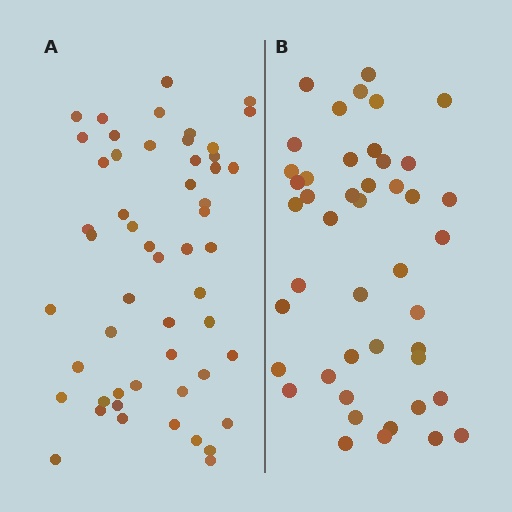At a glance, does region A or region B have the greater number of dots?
Region A (the left region) has more dots.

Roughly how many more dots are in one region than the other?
Region A has roughly 8 or so more dots than region B.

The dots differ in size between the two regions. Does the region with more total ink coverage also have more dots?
No. Region B has more total ink coverage because its dots are larger, but region A actually contains more individual dots. Total area can be misleading — the number of items is what matters here.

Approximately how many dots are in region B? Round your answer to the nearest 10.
About 40 dots. (The exact count is 45, which rounds to 40.)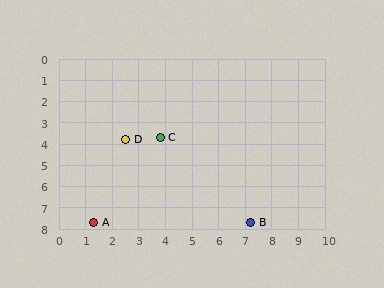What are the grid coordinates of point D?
Point D is at approximately (2.5, 3.8).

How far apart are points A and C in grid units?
Points A and C are about 4.7 grid units apart.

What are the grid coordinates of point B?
Point B is at approximately (7.2, 7.7).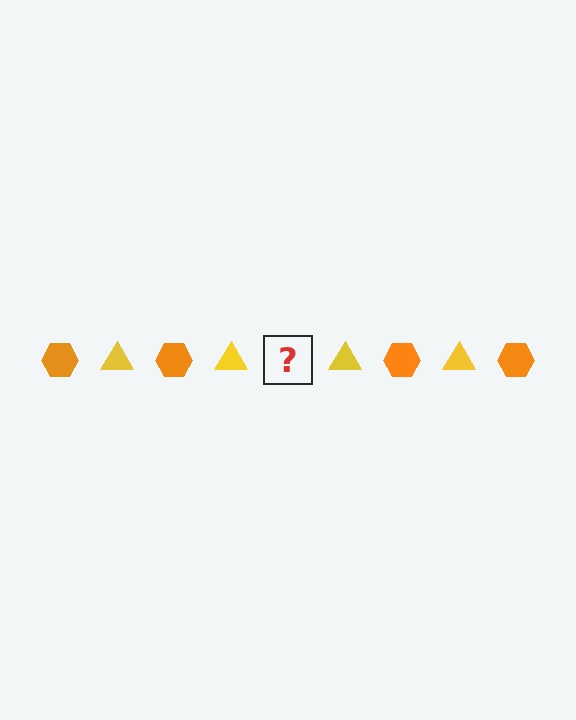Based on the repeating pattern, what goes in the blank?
The blank should be an orange hexagon.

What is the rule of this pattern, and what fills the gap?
The rule is that the pattern alternates between orange hexagon and yellow triangle. The gap should be filled with an orange hexagon.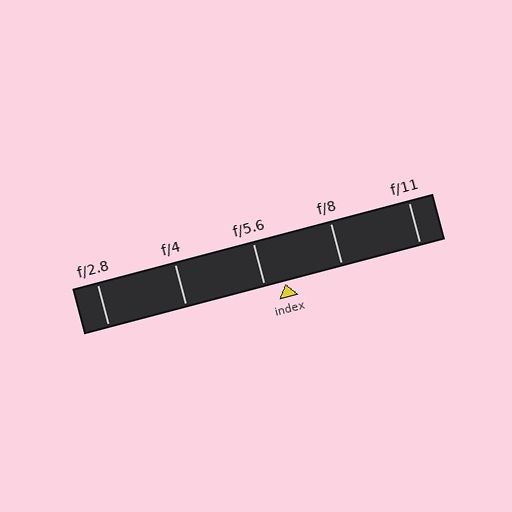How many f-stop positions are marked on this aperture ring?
There are 5 f-stop positions marked.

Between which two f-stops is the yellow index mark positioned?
The index mark is between f/5.6 and f/8.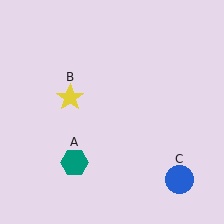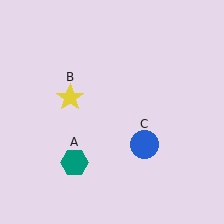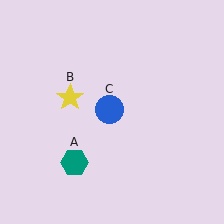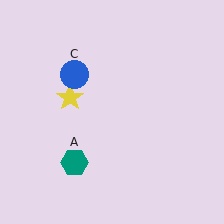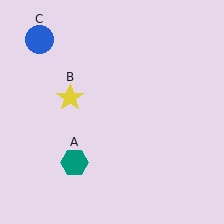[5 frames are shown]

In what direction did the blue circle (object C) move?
The blue circle (object C) moved up and to the left.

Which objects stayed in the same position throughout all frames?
Teal hexagon (object A) and yellow star (object B) remained stationary.